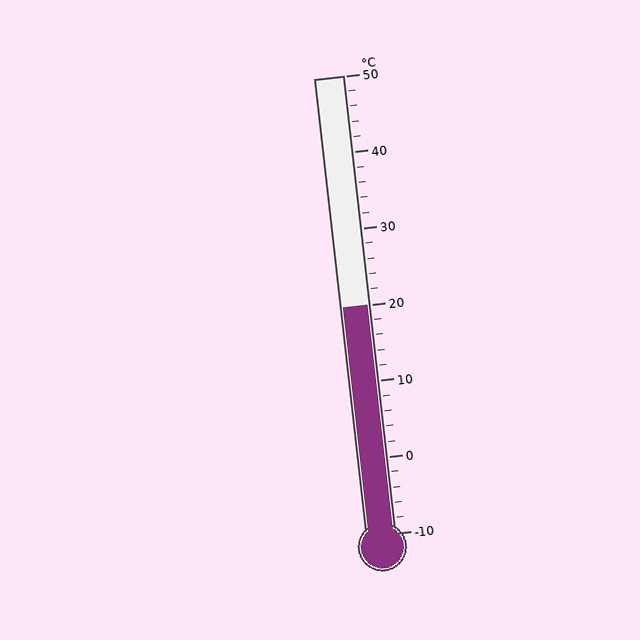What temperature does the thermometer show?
The thermometer shows approximately 20°C.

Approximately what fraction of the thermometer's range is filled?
The thermometer is filled to approximately 50% of its range.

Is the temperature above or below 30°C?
The temperature is below 30°C.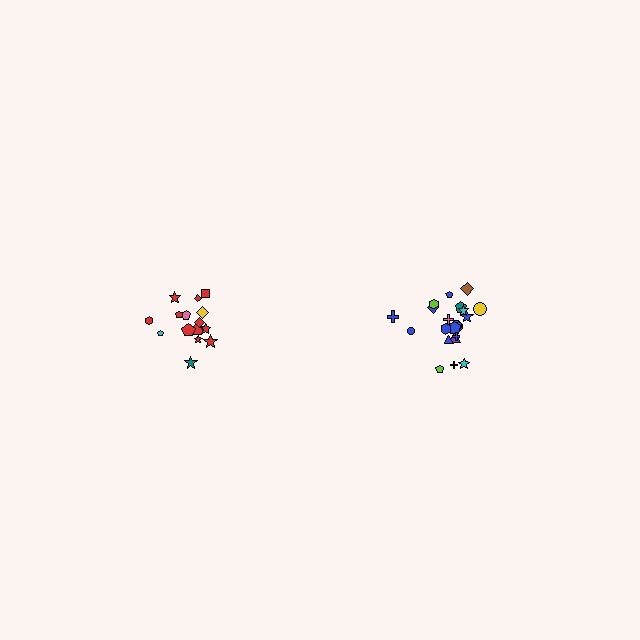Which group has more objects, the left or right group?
The right group.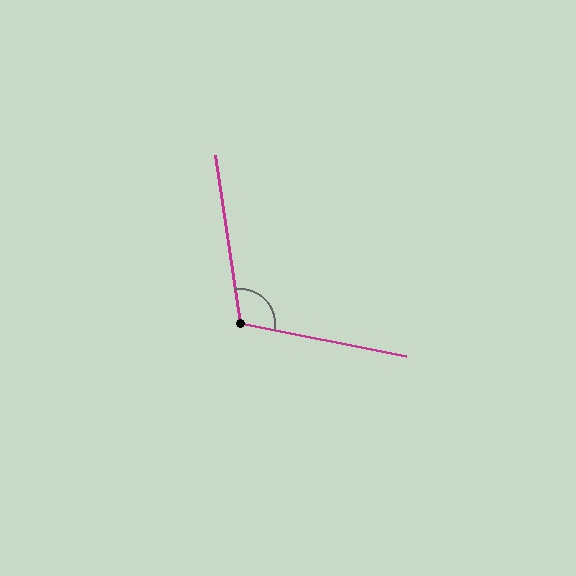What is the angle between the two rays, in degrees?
Approximately 110 degrees.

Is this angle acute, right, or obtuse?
It is obtuse.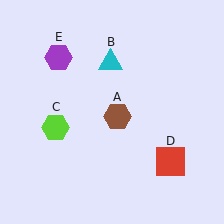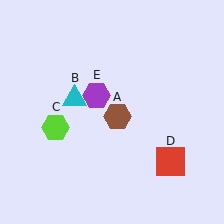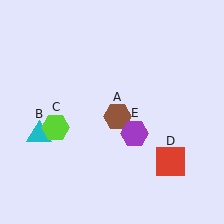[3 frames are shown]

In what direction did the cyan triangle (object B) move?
The cyan triangle (object B) moved down and to the left.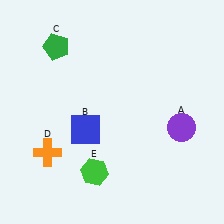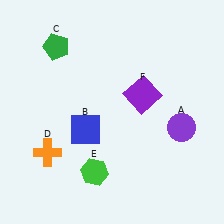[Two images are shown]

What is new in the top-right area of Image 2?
A purple square (F) was added in the top-right area of Image 2.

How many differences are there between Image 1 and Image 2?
There is 1 difference between the two images.